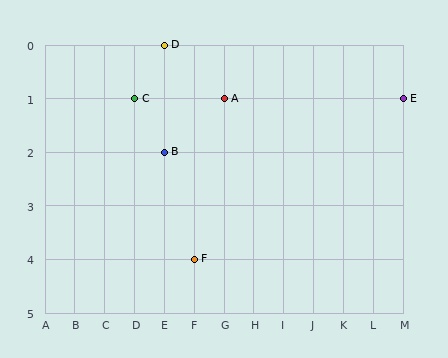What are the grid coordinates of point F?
Point F is at grid coordinates (F, 4).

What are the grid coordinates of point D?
Point D is at grid coordinates (E, 0).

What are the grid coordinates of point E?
Point E is at grid coordinates (M, 1).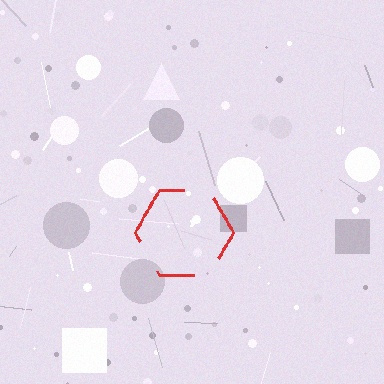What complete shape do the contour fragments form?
The contour fragments form a hexagon.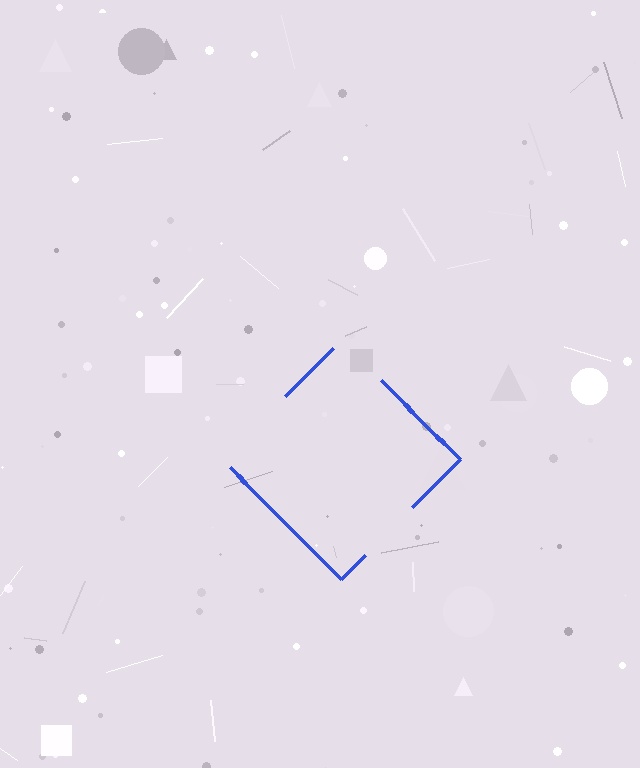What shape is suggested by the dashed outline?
The dashed outline suggests a diamond.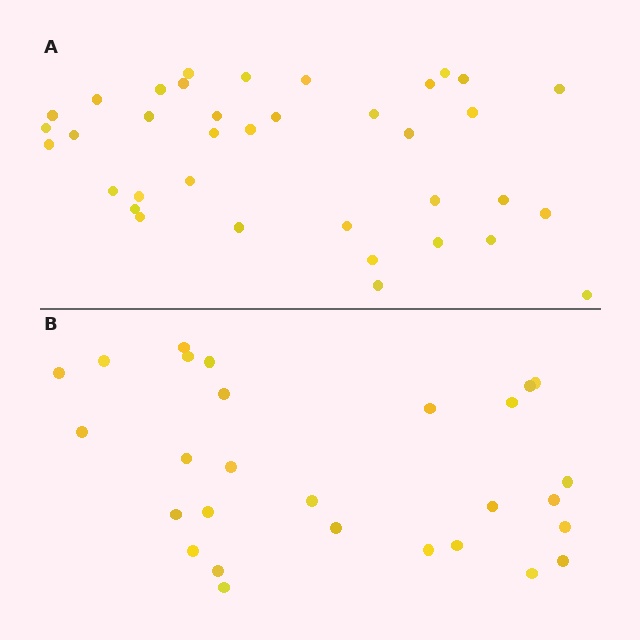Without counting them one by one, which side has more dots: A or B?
Region A (the top region) has more dots.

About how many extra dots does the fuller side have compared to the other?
Region A has roughly 8 or so more dots than region B.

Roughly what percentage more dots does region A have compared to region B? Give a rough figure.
About 30% more.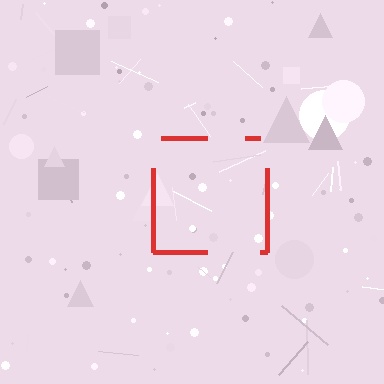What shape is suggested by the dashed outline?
The dashed outline suggests a square.